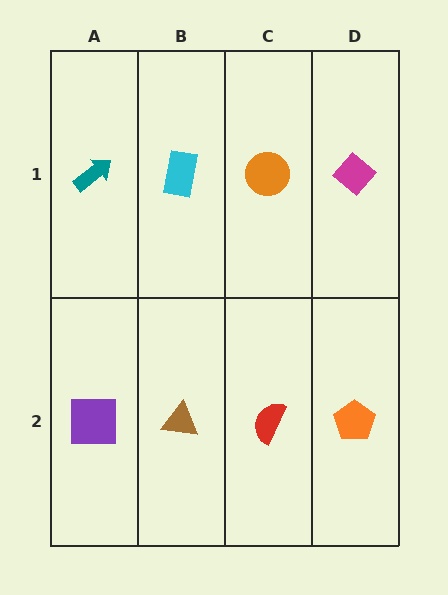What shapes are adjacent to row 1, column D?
An orange pentagon (row 2, column D), an orange circle (row 1, column C).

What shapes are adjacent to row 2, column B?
A cyan rectangle (row 1, column B), a purple square (row 2, column A), a red semicircle (row 2, column C).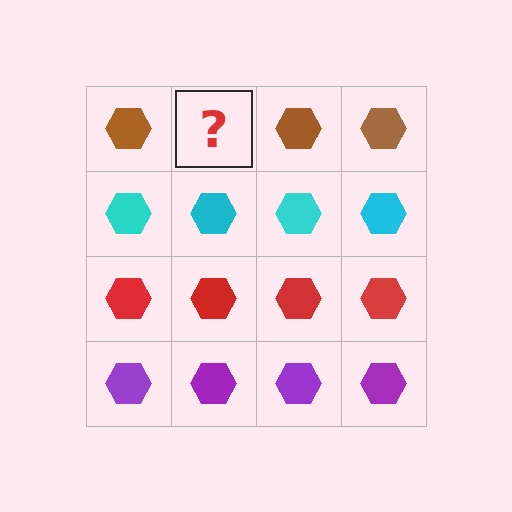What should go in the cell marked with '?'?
The missing cell should contain a brown hexagon.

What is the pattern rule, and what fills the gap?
The rule is that each row has a consistent color. The gap should be filled with a brown hexagon.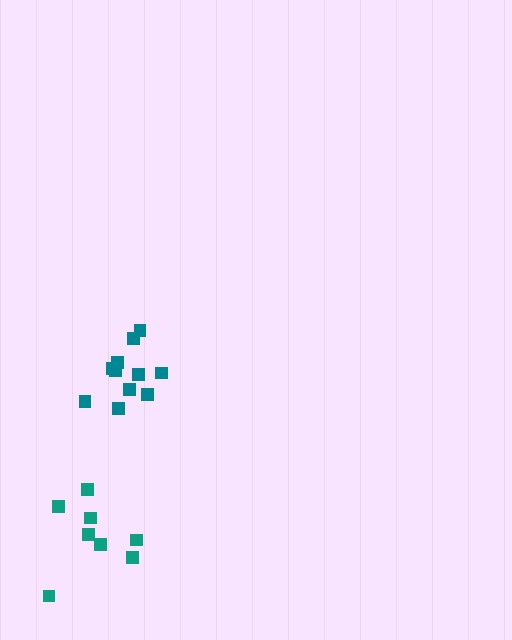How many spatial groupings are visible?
There are 2 spatial groupings.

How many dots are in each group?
Group 1: 11 dots, Group 2: 8 dots (19 total).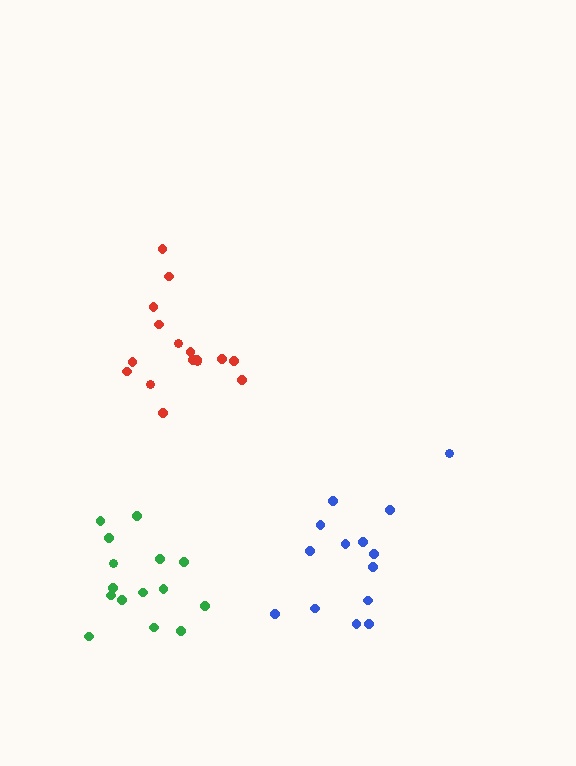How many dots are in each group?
Group 1: 14 dots, Group 2: 16 dots, Group 3: 15 dots (45 total).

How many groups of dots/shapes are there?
There are 3 groups.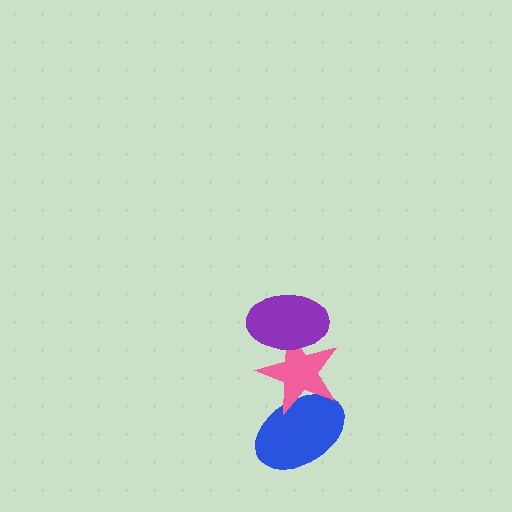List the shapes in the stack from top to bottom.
From top to bottom: the purple ellipse, the pink star, the blue ellipse.